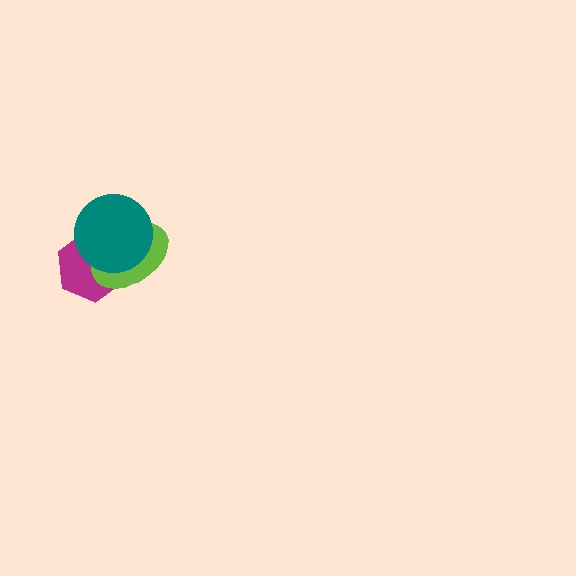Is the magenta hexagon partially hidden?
Yes, it is partially covered by another shape.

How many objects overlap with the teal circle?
2 objects overlap with the teal circle.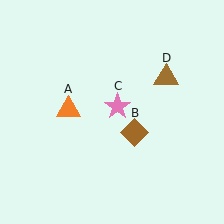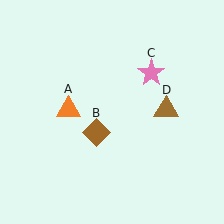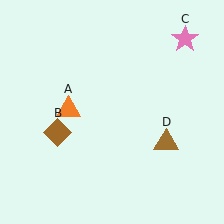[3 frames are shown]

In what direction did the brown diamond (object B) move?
The brown diamond (object B) moved left.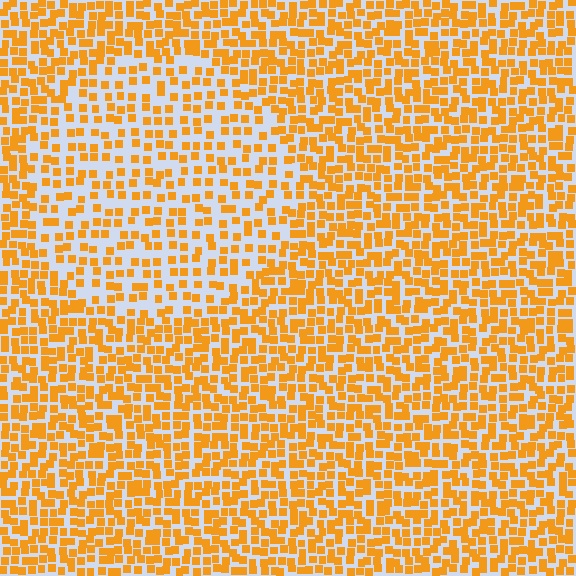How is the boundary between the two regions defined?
The boundary is defined by a change in element density (approximately 1.8x ratio). All elements are the same color, size, and shape.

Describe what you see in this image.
The image contains small orange elements arranged at two different densities. A circle-shaped region is visible where the elements are less densely packed than the surrounding area.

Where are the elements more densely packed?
The elements are more densely packed outside the circle boundary.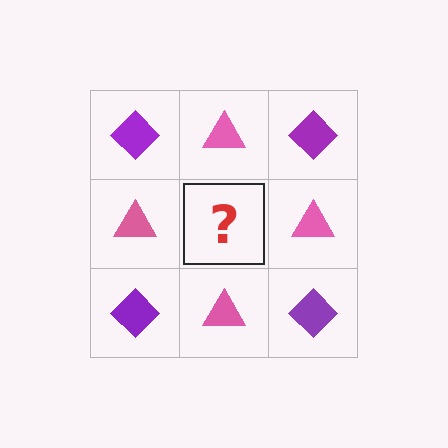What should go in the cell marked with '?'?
The missing cell should contain a purple diamond.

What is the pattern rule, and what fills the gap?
The rule is that it alternates purple diamond and pink triangle in a checkerboard pattern. The gap should be filled with a purple diamond.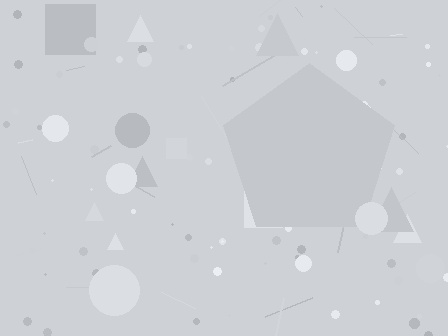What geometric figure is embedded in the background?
A pentagon is embedded in the background.